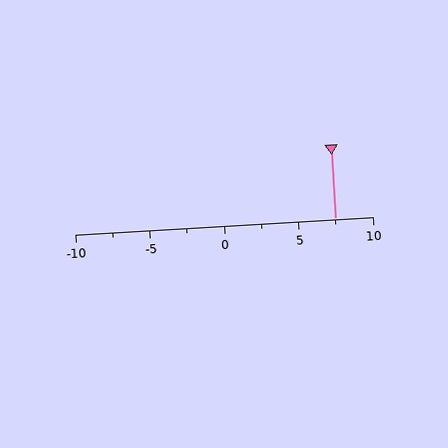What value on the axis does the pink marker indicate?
The marker indicates approximately 7.5.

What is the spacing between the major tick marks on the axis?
The major ticks are spaced 5 apart.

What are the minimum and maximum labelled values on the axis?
The axis runs from -10 to 10.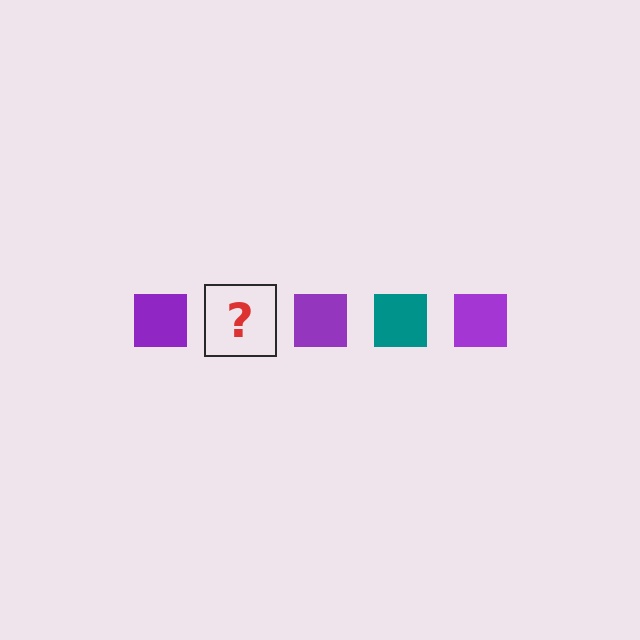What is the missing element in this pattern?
The missing element is a teal square.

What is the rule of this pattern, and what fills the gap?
The rule is that the pattern cycles through purple, teal squares. The gap should be filled with a teal square.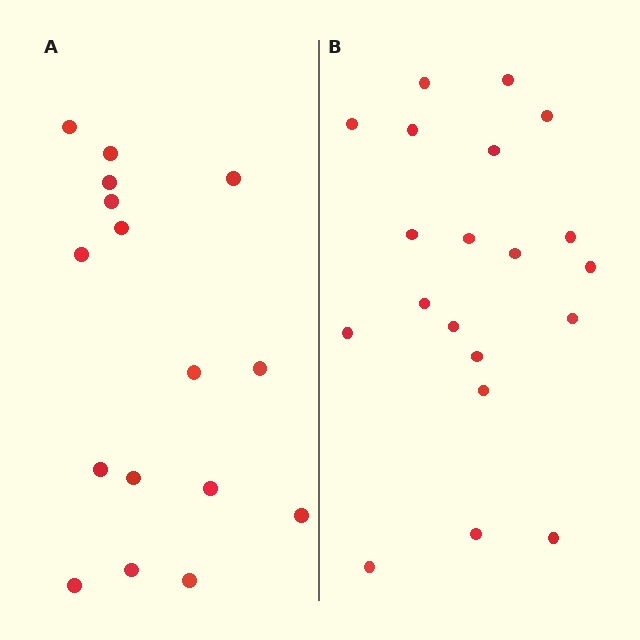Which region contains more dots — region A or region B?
Region B (the right region) has more dots.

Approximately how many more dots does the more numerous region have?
Region B has about 4 more dots than region A.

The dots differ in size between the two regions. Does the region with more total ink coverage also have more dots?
No. Region A has more total ink coverage because its dots are larger, but region B actually contains more individual dots. Total area can be misleading — the number of items is what matters here.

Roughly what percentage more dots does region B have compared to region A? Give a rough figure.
About 25% more.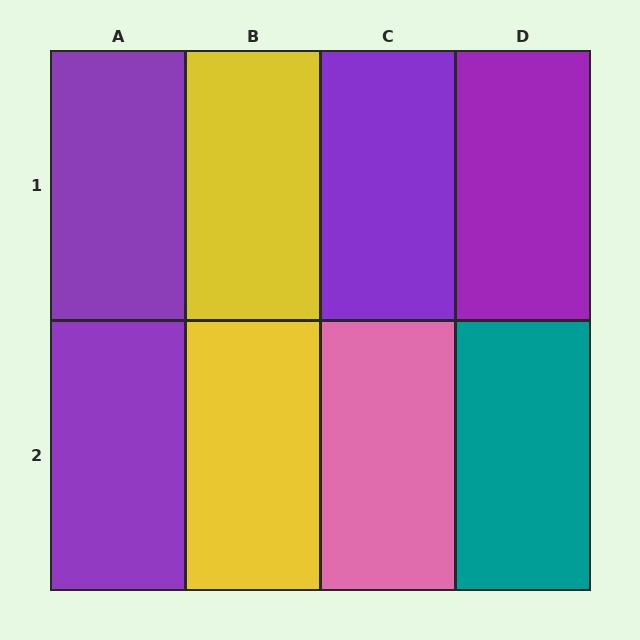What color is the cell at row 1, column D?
Purple.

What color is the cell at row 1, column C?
Purple.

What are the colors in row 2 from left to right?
Purple, yellow, pink, teal.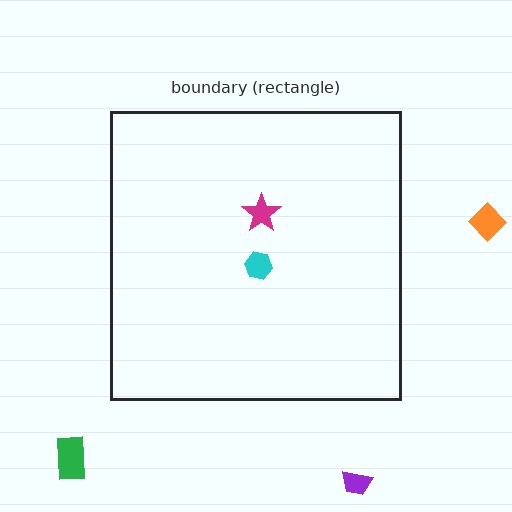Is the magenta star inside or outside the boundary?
Inside.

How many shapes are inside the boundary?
2 inside, 3 outside.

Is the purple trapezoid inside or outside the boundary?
Outside.